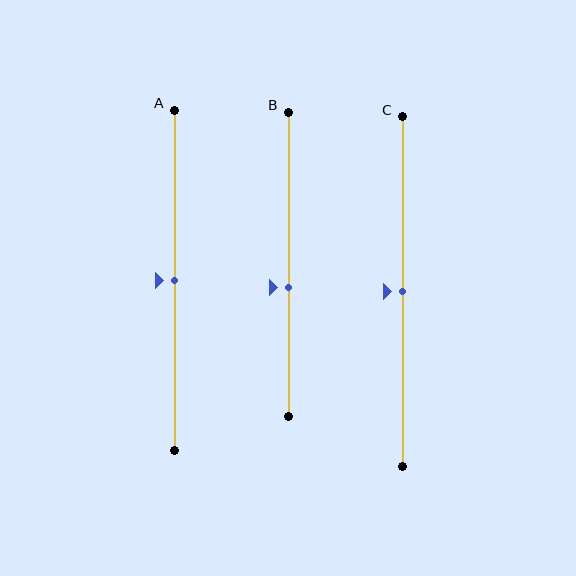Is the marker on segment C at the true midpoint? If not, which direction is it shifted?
Yes, the marker on segment C is at the true midpoint.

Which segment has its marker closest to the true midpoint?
Segment A has its marker closest to the true midpoint.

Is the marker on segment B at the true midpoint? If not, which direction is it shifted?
No, the marker on segment B is shifted downward by about 8% of the segment length.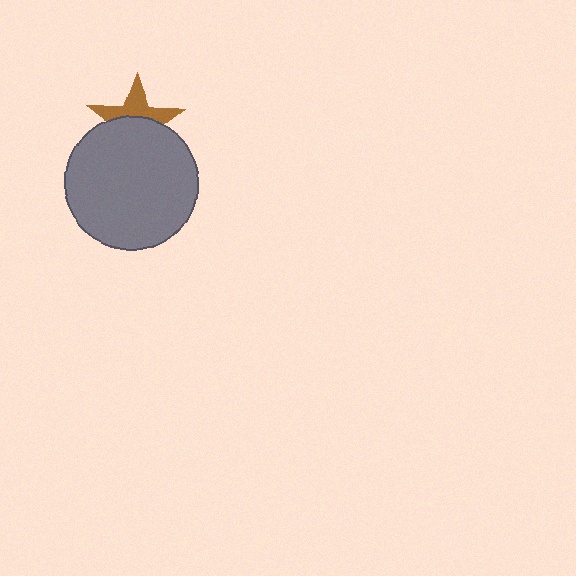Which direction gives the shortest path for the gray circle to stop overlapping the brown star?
Moving down gives the shortest separation.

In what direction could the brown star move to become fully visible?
The brown star could move up. That would shift it out from behind the gray circle entirely.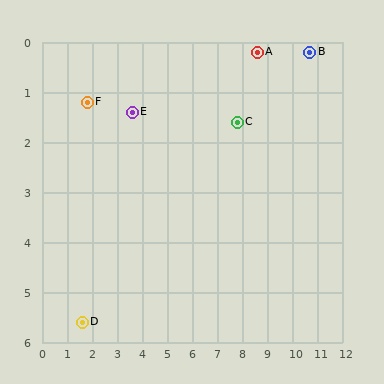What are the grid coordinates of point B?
Point B is at approximately (10.7, 0.2).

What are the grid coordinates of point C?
Point C is at approximately (7.8, 1.6).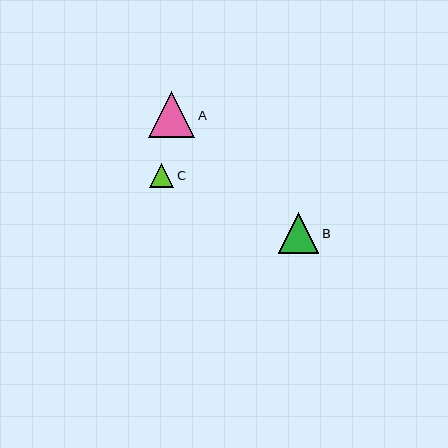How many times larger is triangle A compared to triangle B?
Triangle A is approximately 1.1 times the size of triangle B.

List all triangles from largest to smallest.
From largest to smallest: A, B, C.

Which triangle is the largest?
Triangle A is the largest with a size of approximately 47 pixels.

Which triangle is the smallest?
Triangle C is the smallest with a size of approximately 24 pixels.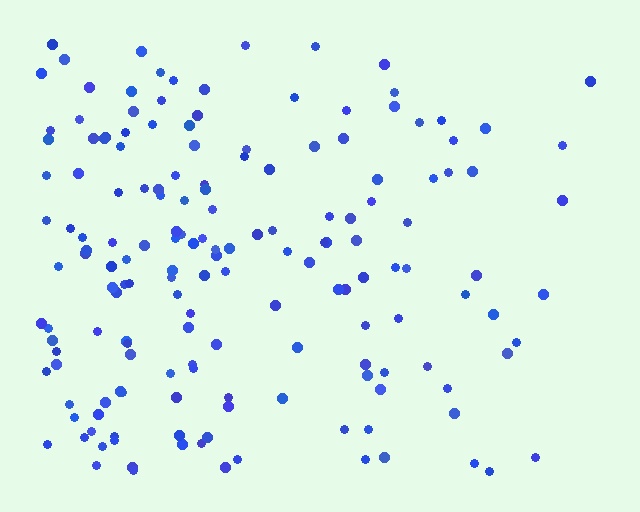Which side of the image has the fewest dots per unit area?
The right.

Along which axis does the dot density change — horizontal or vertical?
Horizontal.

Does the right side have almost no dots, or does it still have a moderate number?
Still a moderate number, just noticeably fewer than the left.